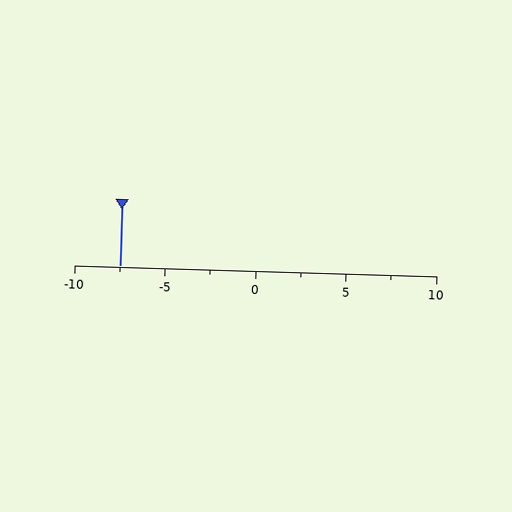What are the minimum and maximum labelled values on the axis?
The axis runs from -10 to 10.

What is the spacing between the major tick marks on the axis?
The major ticks are spaced 5 apart.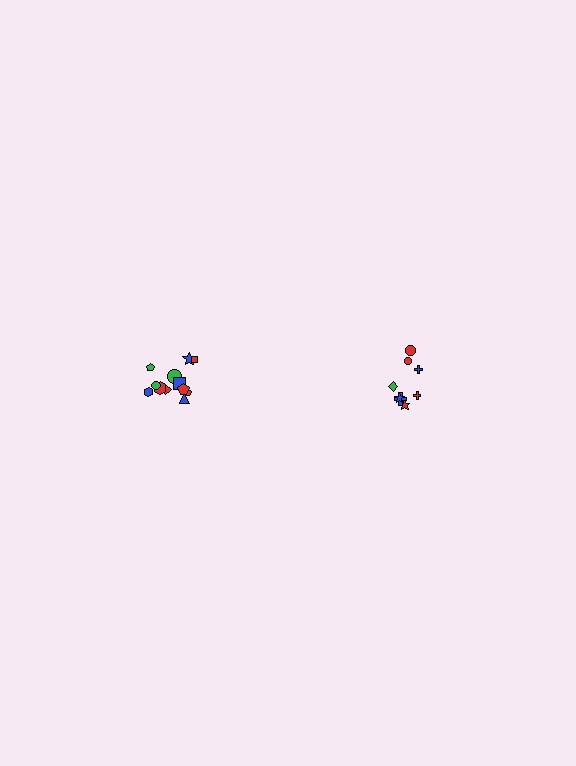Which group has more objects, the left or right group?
The left group.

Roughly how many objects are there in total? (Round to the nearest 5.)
Roughly 20 objects in total.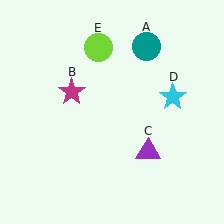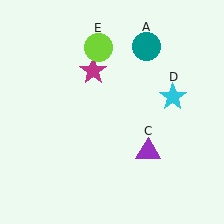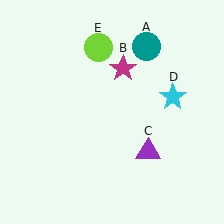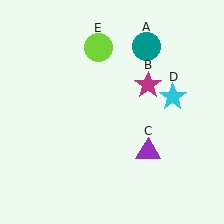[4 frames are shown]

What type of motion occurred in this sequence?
The magenta star (object B) rotated clockwise around the center of the scene.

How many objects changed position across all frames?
1 object changed position: magenta star (object B).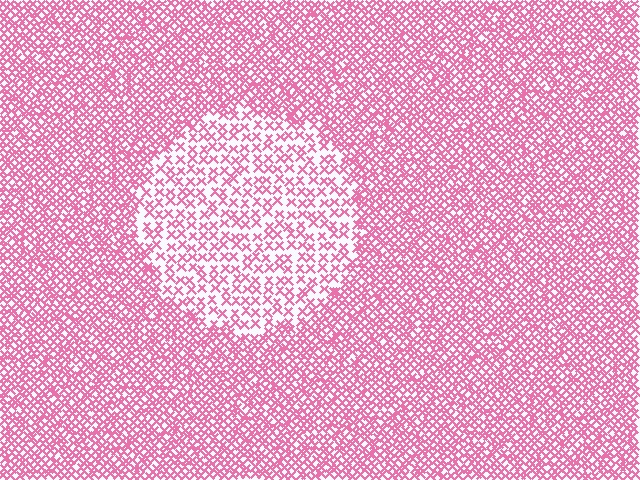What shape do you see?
I see a circle.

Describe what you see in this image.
The image contains small pink elements arranged at two different densities. A circle-shaped region is visible where the elements are less densely packed than the surrounding area.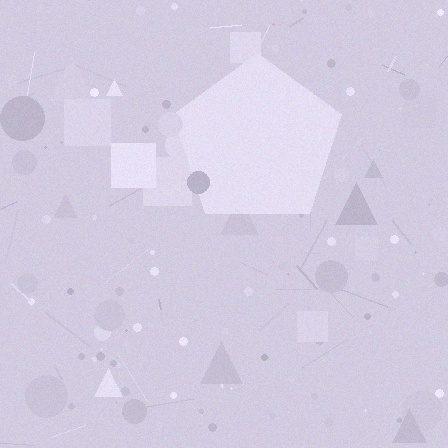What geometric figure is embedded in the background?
A pentagon is embedded in the background.